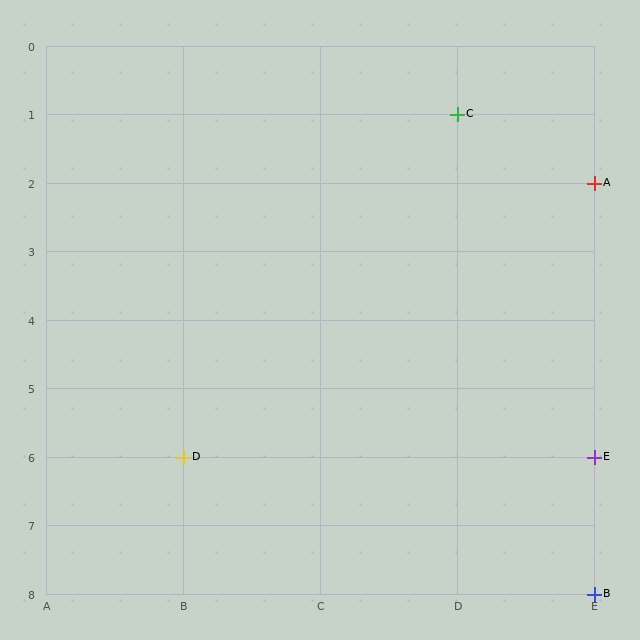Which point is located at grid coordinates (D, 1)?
Point C is at (D, 1).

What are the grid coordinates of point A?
Point A is at grid coordinates (E, 2).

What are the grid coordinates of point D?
Point D is at grid coordinates (B, 6).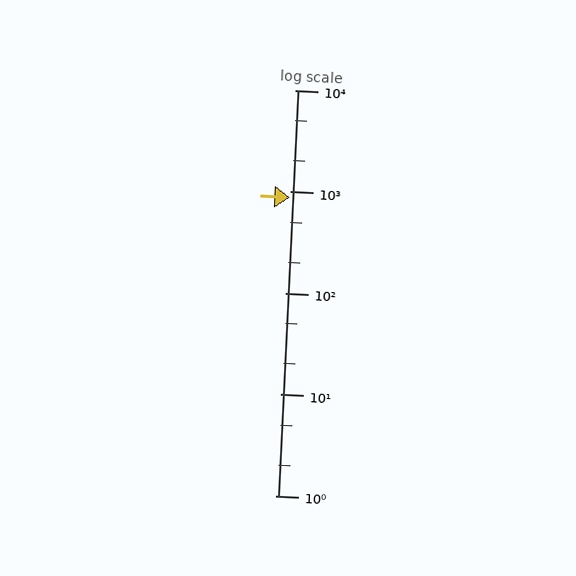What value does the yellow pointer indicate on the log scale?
The pointer indicates approximately 870.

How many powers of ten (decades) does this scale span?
The scale spans 4 decades, from 1 to 10000.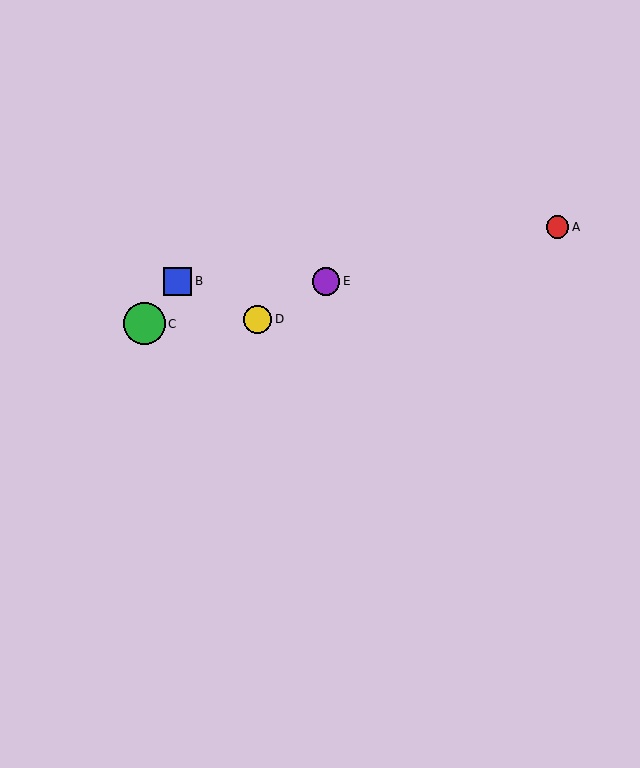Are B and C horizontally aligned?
No, B is at y≈281 and C is at y≈324.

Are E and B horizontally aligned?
Yes, both are at y≈281.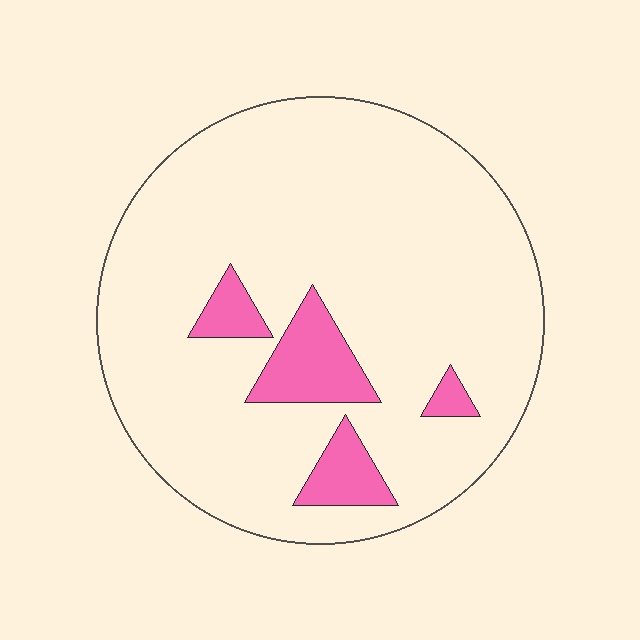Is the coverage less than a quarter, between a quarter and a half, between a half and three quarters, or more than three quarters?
Less than a quarter.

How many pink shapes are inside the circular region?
4.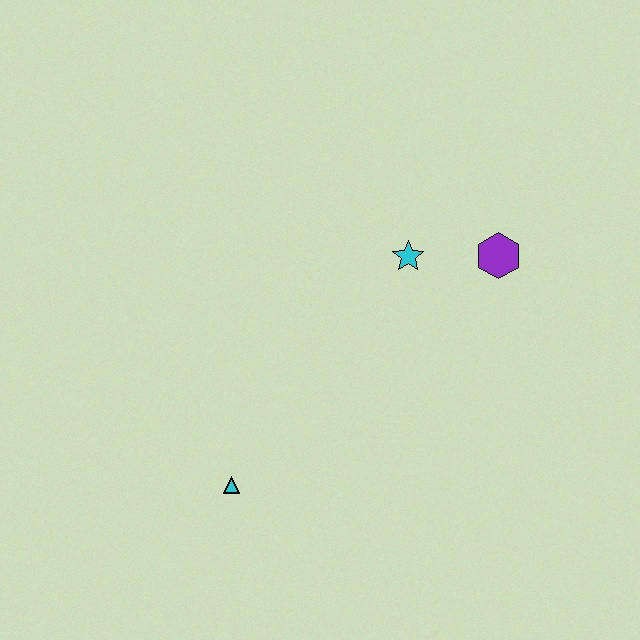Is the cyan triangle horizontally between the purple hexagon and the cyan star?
No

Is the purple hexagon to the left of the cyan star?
No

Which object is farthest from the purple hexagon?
The cyan triangle is farthest from the purple hexagon.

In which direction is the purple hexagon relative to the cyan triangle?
The purple hexagon is to the right of the cyan triangle.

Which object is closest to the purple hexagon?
The cyan star is closest to the purple hexagon.